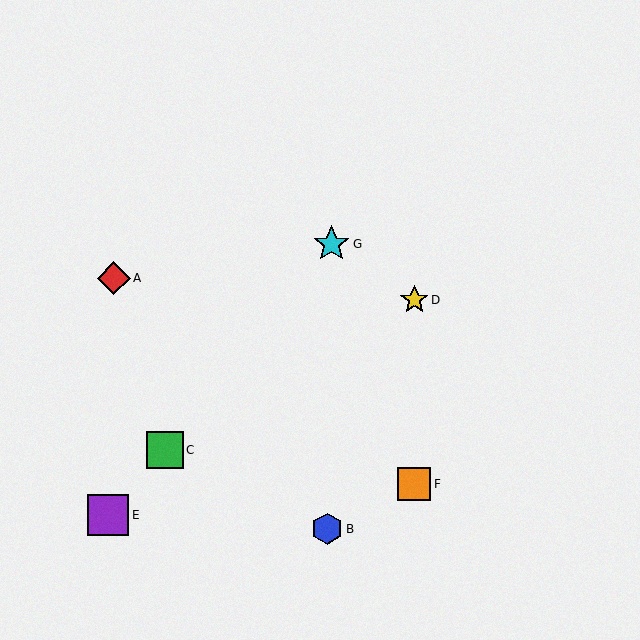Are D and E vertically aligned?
No, D is at x≈414 and E is at x≈108.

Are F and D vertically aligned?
Yes, both are at x≈414.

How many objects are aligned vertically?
2 objects (D, F) are aligned vertically.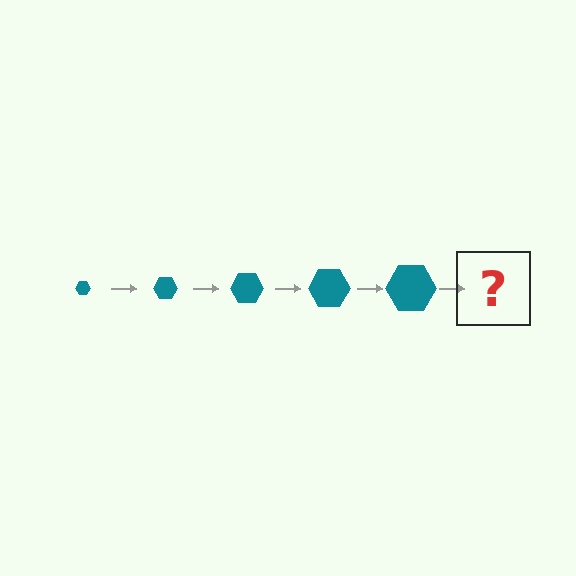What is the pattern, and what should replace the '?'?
The pattern is that the hexagon gets progressively larger each step. The '?' should be a teal hexagon, larger than the previous one.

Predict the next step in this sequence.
The next step is a teal hexagon, larger than the previous one.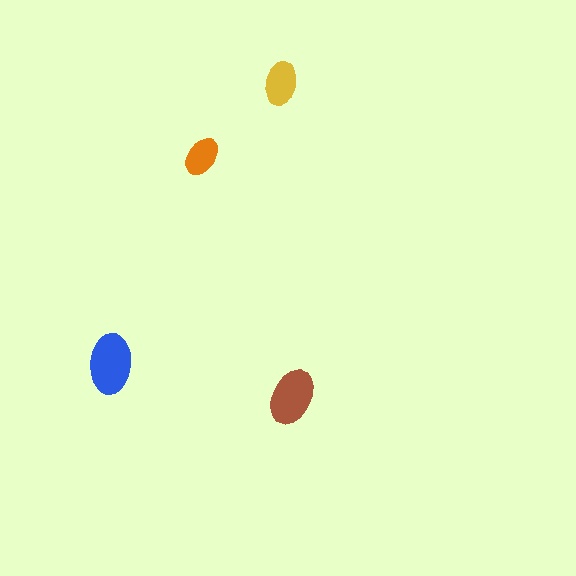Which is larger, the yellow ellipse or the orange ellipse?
The yellow one.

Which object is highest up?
The yellow ellipse is topmost.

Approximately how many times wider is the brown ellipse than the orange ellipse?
About 1.5 times wider.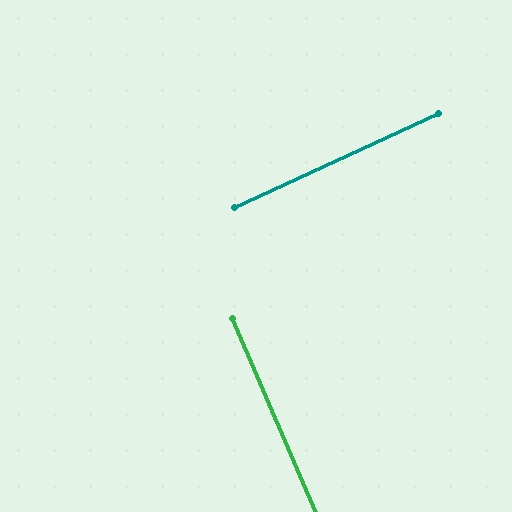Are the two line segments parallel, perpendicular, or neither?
Perpendicular — they meet at approximately 89°.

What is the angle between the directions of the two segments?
Approximately 89 degrees.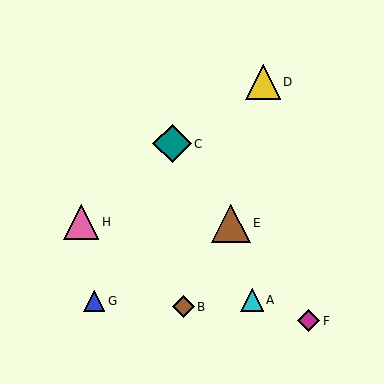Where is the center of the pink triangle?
The center of the pink triangle is at (81, 222).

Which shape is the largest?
The brown triangle (labeled E) is the largest.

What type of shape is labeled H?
Shape H is a pink triangle.